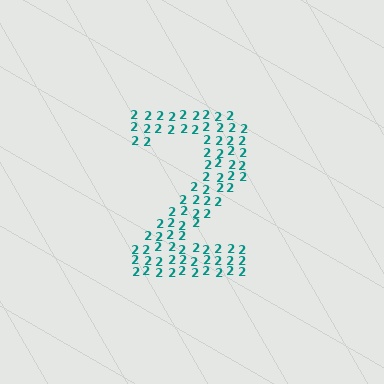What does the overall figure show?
The overall figure shows the digit 2.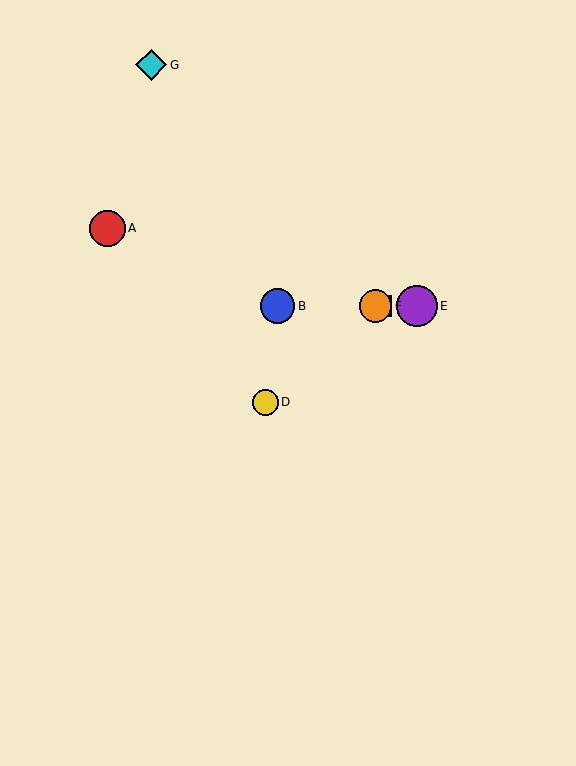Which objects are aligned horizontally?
Objects B, C, E, F are aligned horizontally.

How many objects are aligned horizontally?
4 objects (B, C, E, F) are aligned horizontally.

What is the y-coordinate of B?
Object B is at y≈306.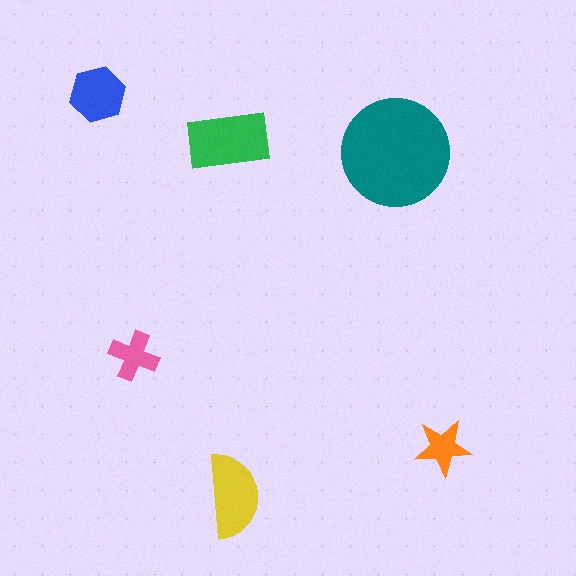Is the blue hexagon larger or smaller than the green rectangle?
Smaller.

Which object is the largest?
The teal circle.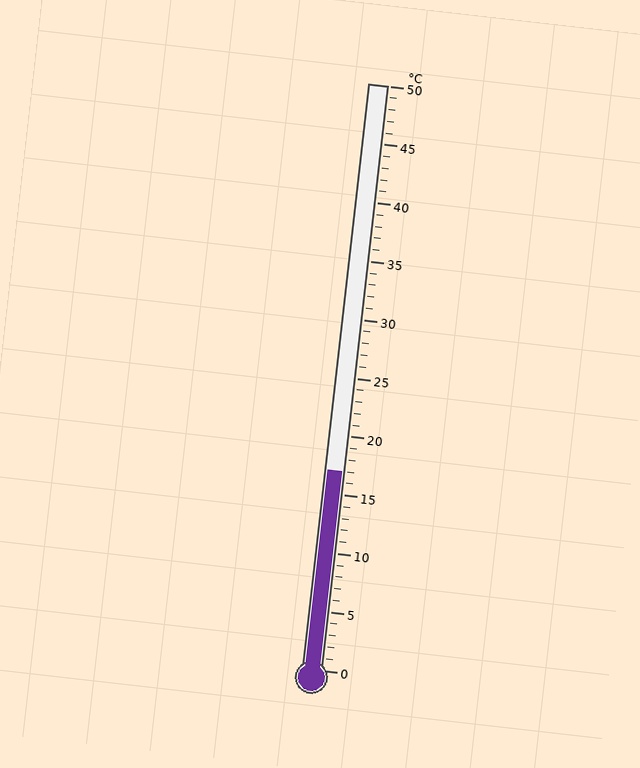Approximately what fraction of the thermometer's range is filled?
The thermometer is filled to approximately 35% of its range.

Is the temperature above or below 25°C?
The temperature is below 25°C.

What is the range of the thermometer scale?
The thermometer scale ranges from 0°C to 50°C.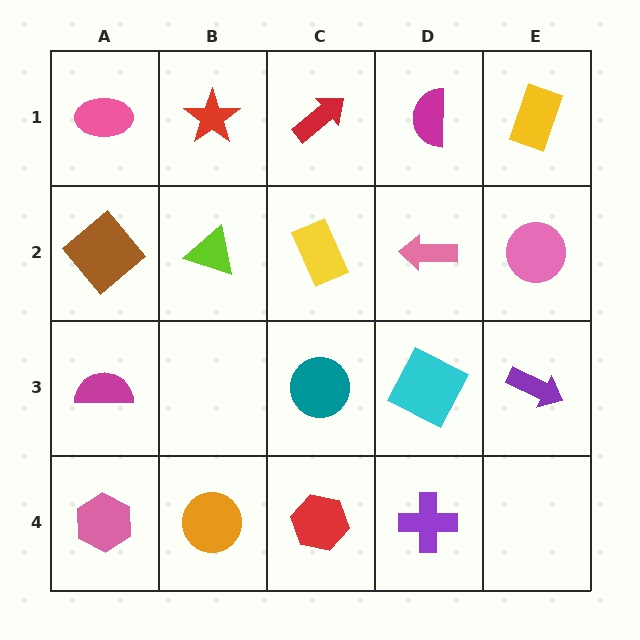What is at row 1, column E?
A yellow rectangle.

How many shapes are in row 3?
4 shapes.